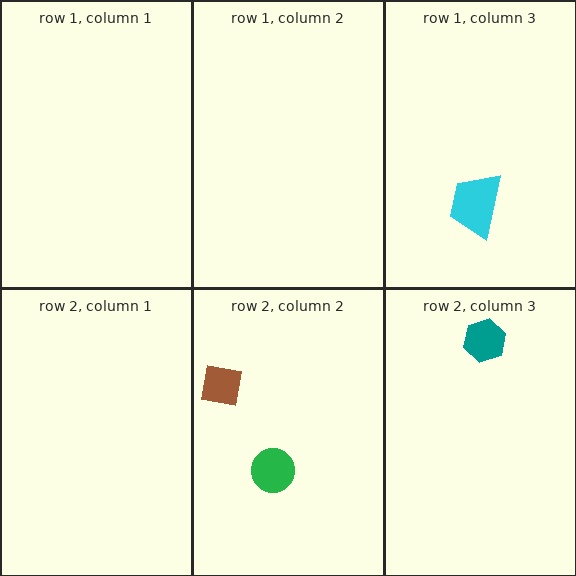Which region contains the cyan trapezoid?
The row 1, column 3 region.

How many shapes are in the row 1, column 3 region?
1.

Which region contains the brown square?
The row 2, column 2 region.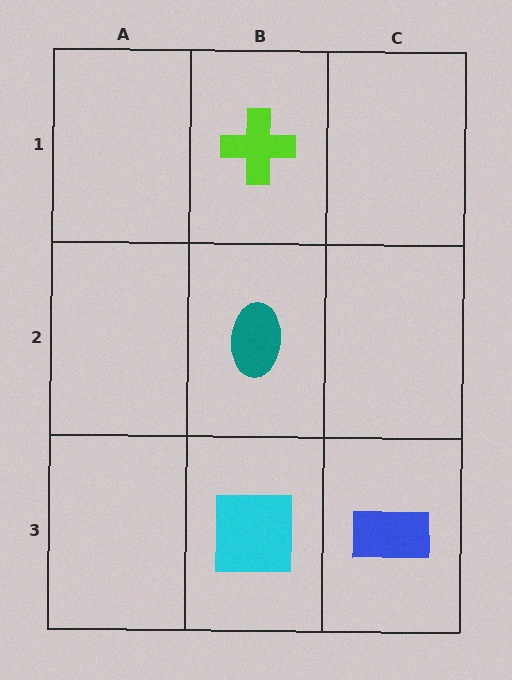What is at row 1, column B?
A lime cross.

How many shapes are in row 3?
2 shapes.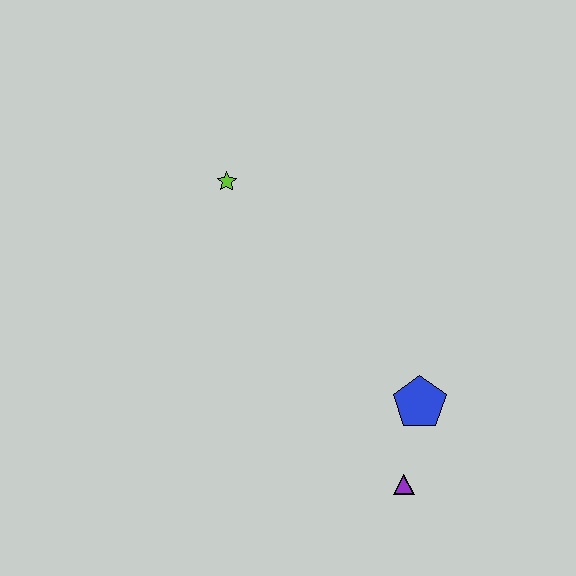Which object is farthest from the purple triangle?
The lime star is farthest from the purple triangle.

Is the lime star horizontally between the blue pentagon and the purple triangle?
No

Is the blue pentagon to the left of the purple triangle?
No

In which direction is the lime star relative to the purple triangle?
The lime star is above the purple triangle.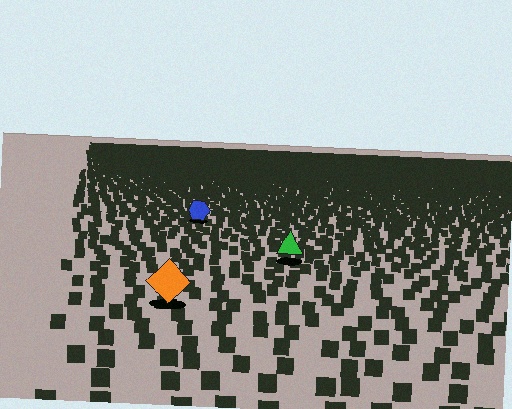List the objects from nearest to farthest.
From nearest to farthest: the orange diamond, the green triangle, the blue hexagon.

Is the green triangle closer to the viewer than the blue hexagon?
Yes. The green triangle is closer — you can tell from the texture gradient: the ground texture is coarser near it.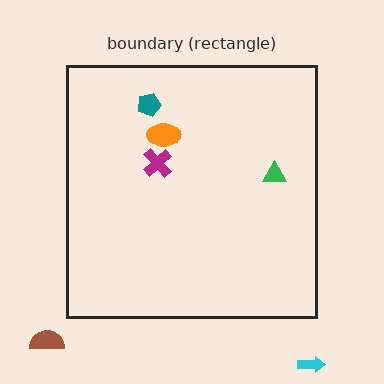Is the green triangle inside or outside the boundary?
Inside.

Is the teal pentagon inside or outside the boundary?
Inside.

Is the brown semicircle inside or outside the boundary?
Outside.